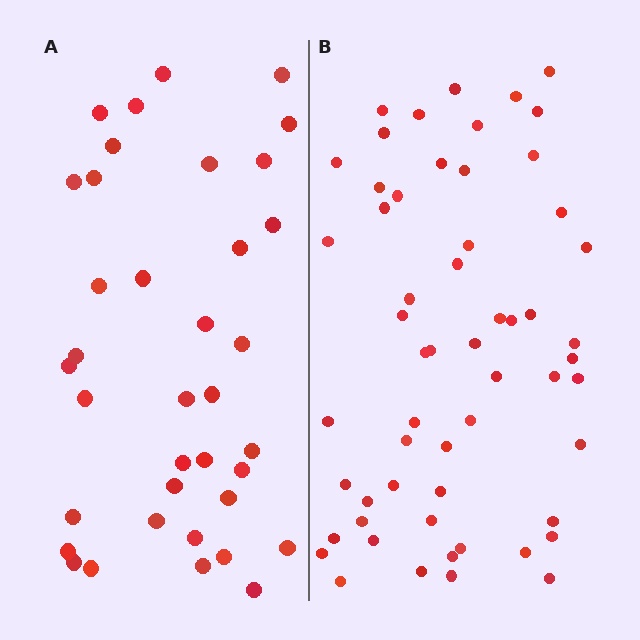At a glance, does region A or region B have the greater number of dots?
Region B (the right region) has more dots.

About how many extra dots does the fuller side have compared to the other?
Region B has approximately 20 more dots than region A.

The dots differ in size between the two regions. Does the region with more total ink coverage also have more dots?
No. Region A has more total ink coverage because its dots are larger, but region B actually contains more individual dots. Total area can be misleading — the number of items is what matters here.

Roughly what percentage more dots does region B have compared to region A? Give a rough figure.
About 55% more.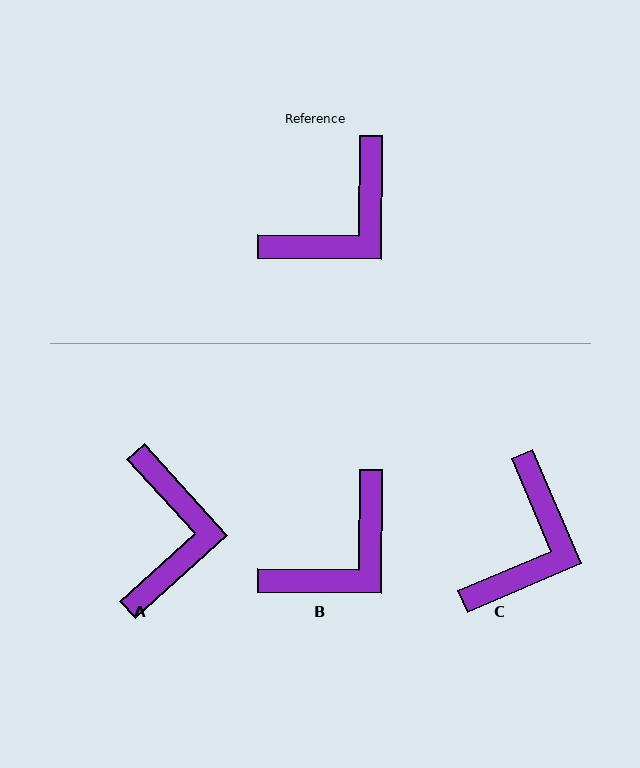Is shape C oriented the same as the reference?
No, it is off by about 23 degrees.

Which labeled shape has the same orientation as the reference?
B.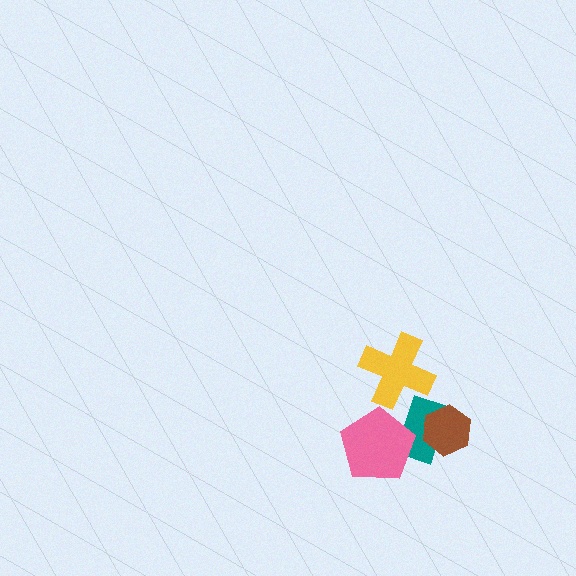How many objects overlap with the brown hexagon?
1 object overlaps with the brown hexagon.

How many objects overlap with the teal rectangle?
2 objects overlap with the teal rectangle.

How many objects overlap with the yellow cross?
0 objects overlap with the yellow cross.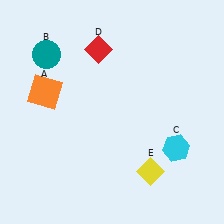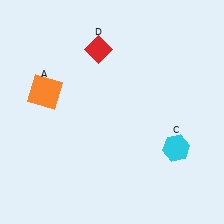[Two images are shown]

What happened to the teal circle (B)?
The teal circle (B) was removed in Image 2. It was in the top-left area of Image 1.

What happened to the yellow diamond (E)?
The yellow diamond (E) was removed in Image 2. It was in the bottom-right area of Image 1.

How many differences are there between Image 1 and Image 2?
There are 2 differences between the two images.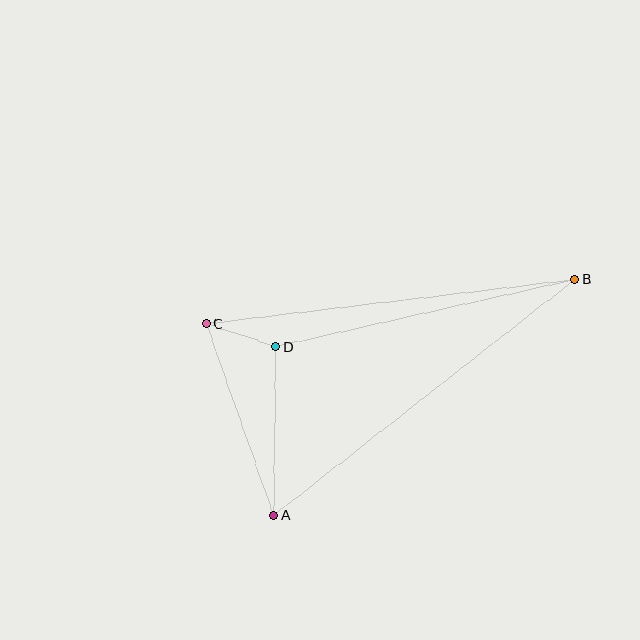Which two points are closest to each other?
Points C and D are closest to each other.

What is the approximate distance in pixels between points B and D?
The distance between B and D is approximately 306 pixels.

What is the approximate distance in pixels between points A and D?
The distance between A and D is approximately 168 pixels.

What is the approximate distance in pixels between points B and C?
The distance between B and C is approximately 372 pixels.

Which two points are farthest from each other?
Points A and B are farthest from each other.